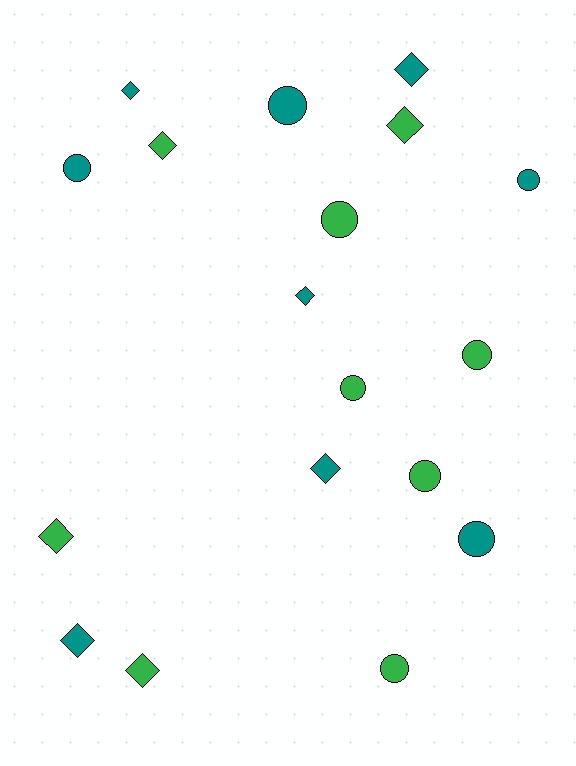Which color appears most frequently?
Teal, with 9 objects.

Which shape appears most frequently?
Circle, with 9 objects.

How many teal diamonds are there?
There are 5 teal diamonds.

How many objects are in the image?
There are 18 objects.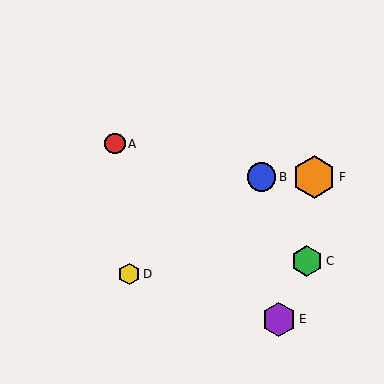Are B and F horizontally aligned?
Yes, both are at y≈177.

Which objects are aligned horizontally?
Objects B, F are aligned horizontally.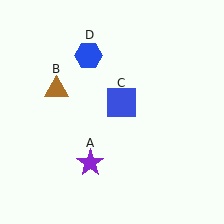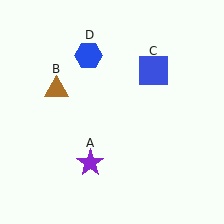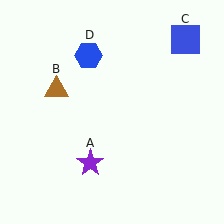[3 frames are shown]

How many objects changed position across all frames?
1 object changed position: blue square (object C).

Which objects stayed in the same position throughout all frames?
Purple star (object A) and brown triangle (object B) and blue hexagon (object D) remained stationary.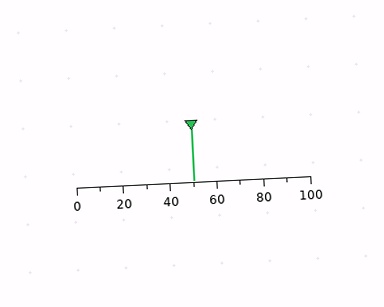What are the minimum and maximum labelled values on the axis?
The axis runs from 0 to 100.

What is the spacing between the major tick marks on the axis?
The major ticks are spaced 20 apart.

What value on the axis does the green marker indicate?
The marker indicates approximately 50.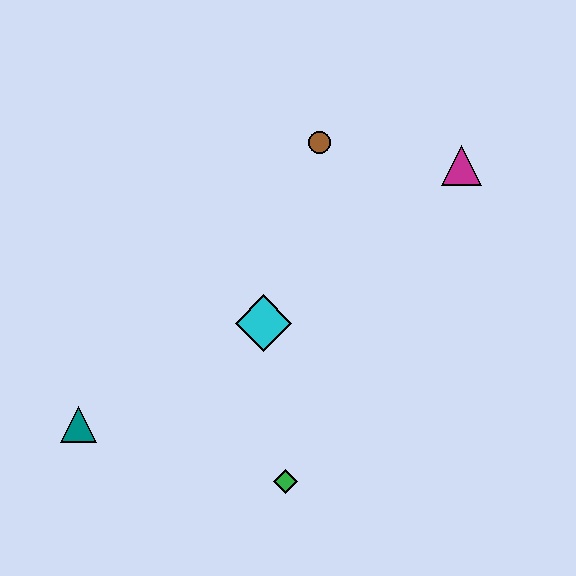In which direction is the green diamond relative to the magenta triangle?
The green diamond is below the magenta triangle.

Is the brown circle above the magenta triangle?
Yes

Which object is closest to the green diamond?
The cyan diamond is closest to the green diamond.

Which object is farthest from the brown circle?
The teal triangle is farthest from the brown circle.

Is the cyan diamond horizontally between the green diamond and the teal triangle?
Yes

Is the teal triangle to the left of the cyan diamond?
Yes